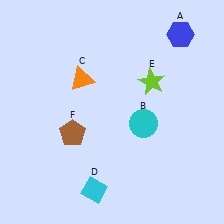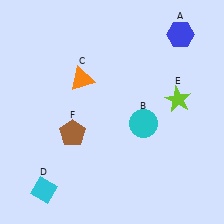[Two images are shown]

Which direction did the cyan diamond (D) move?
The cyan diamond (D) moved left.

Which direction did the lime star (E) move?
The lime star (E) moved right.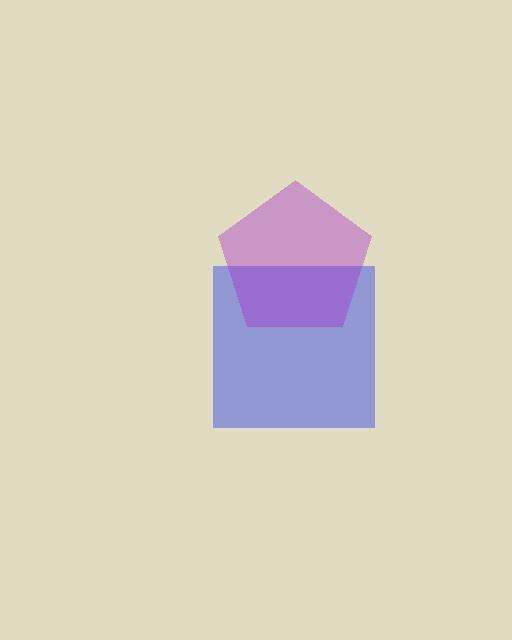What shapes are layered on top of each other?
The layered shapes are: a blue square, a purple pentagon.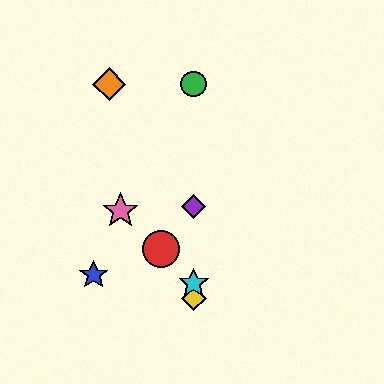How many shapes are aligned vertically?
4 shapes (the green circle, the yellow diamond, the purple diamond, the cyan star) are aligned vertically.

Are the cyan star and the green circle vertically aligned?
Yes, both are at x≈194.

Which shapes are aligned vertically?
The green circle, the yellow diamond, the purple diamond, the cyan star are aligned vertically.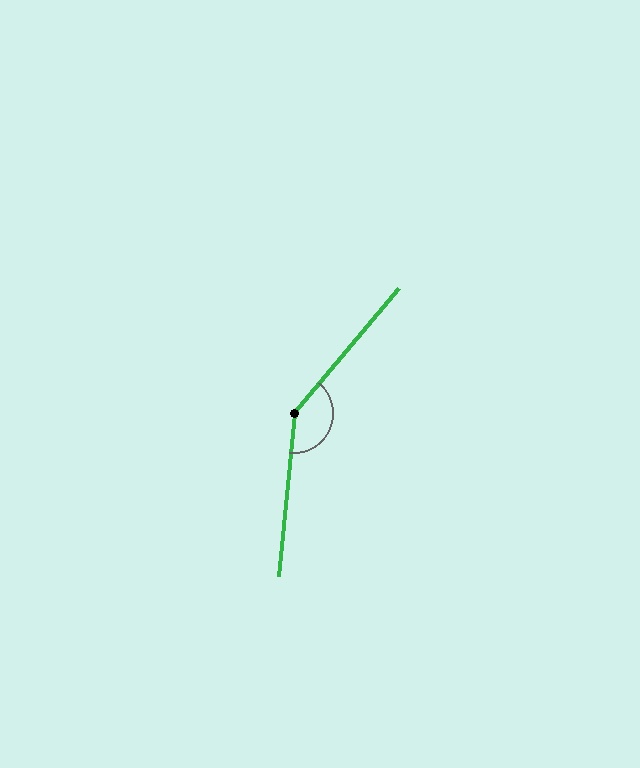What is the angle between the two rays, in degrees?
Approximately 145 degrees.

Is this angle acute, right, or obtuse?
It is obtuse.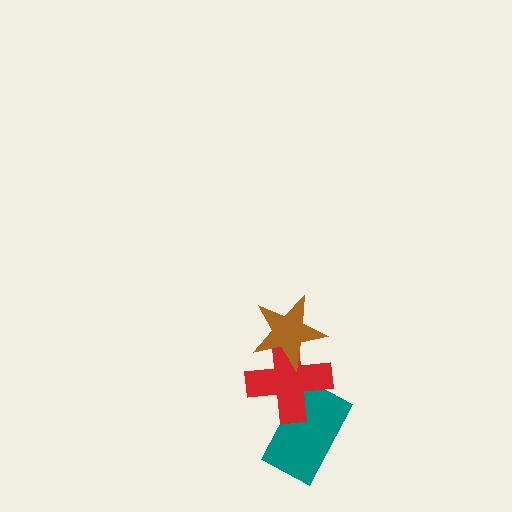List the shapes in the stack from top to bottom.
From top to bottom: the brown star, the red cross, the teal rectangle.